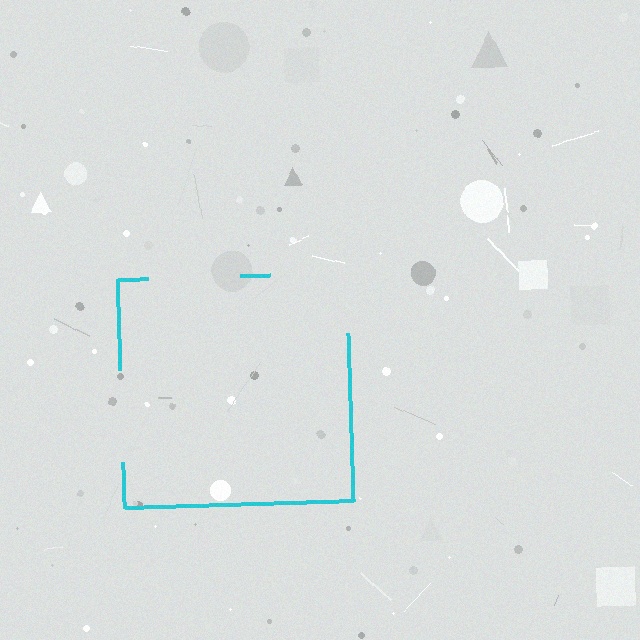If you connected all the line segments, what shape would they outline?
They would outline a square.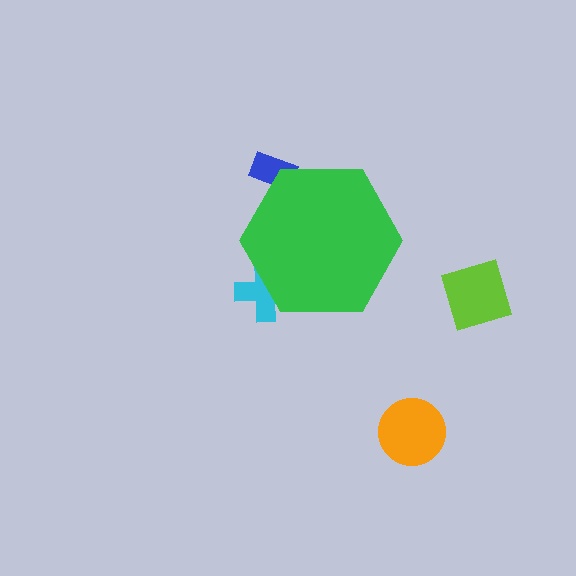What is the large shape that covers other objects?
A green hexagon.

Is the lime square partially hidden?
No, the lime square is fully visible.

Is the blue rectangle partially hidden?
Yes, the blue rectangle is partially hidden behind the green hexagon.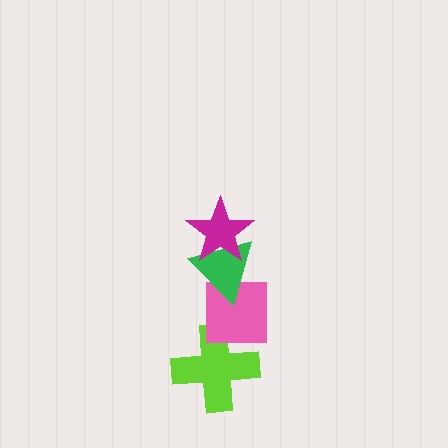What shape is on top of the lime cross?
The pink square is on top of the lime cross.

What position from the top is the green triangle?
The green triangle is 2nd from the top.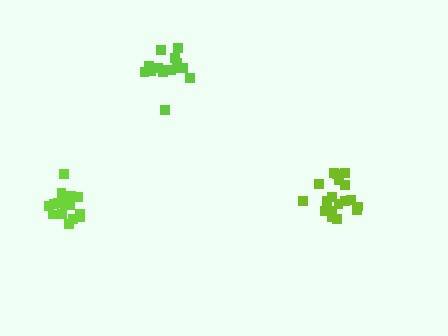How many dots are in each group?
Group 1: 18 dots, Group 2: 15 dots, Group 3: 20 dots (53 total).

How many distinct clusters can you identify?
There are 3 distinct clusters.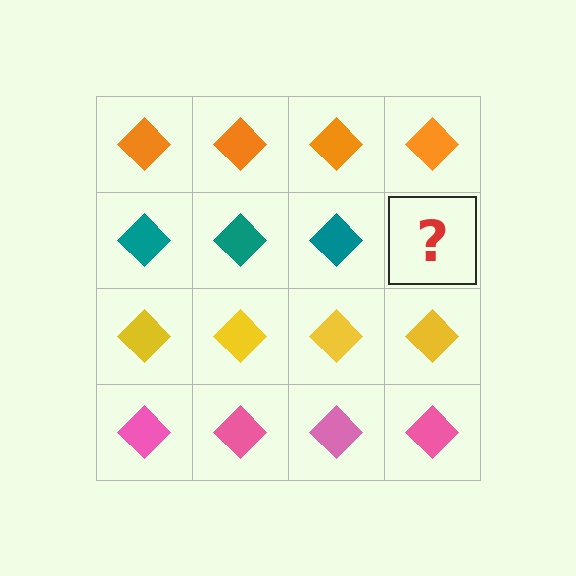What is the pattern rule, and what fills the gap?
The rule is that each row has a consistent color. The gap should be filled with a teal diamond.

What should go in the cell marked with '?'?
The missing cell should contain a teal diamond.